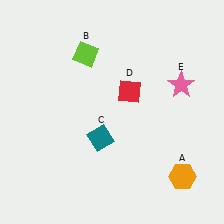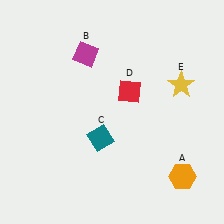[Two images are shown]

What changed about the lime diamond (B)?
In Image 1, B is lime. In Image 2, it changed to magenta.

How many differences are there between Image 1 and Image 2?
There are 2 differences between the two images.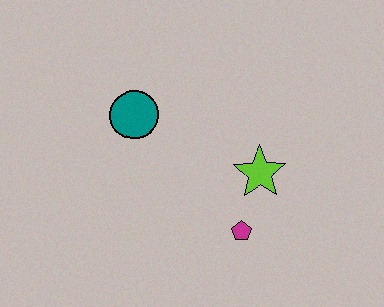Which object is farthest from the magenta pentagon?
The teal circle is farthest from the magenta pentagon.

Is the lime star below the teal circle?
Yes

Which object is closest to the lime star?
The magenta pentagon is closest to the lime star.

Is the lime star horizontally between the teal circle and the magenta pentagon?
No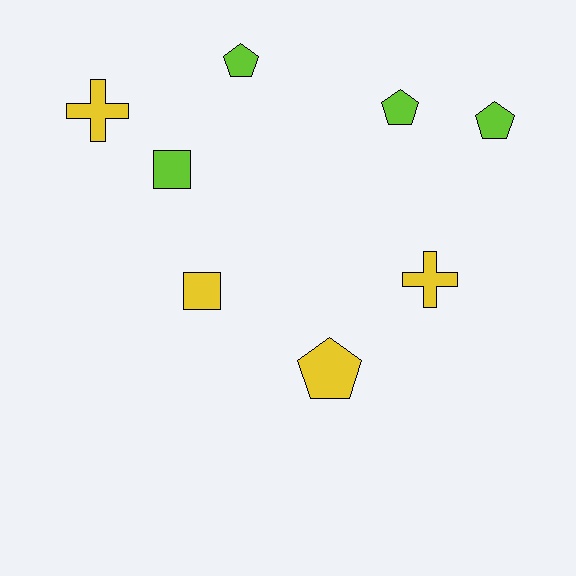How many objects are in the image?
There are 8 objects.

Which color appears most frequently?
Lime, with 4 objects.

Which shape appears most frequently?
Pentagon, with 4 objects.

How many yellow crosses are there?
There are 2 yellow crosses.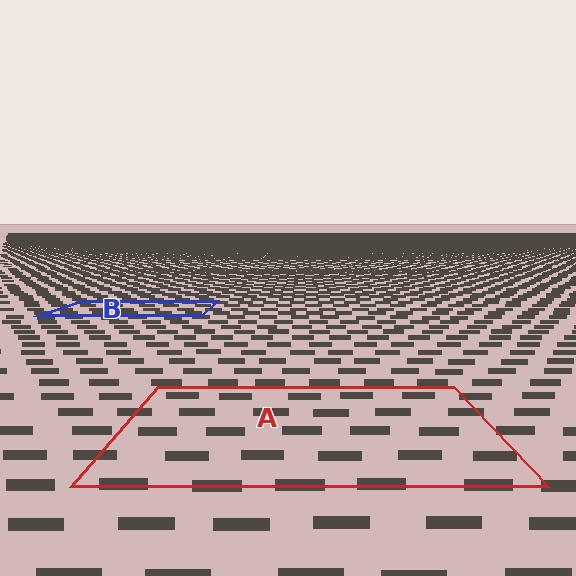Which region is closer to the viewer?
Region A is closer. The texture elements there are larger and more spread out.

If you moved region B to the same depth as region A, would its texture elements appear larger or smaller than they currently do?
They would appear larger. At a closer depth, the same texture elements are projected at a bigger on-screen size.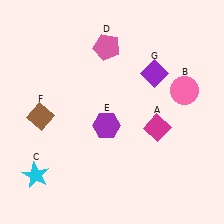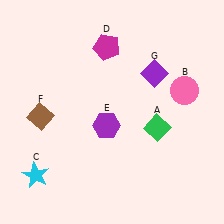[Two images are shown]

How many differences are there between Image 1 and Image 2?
There are 2 differences between the two images.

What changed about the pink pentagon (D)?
In Image 1, D is pink. In Image 2, it changed to magenta.